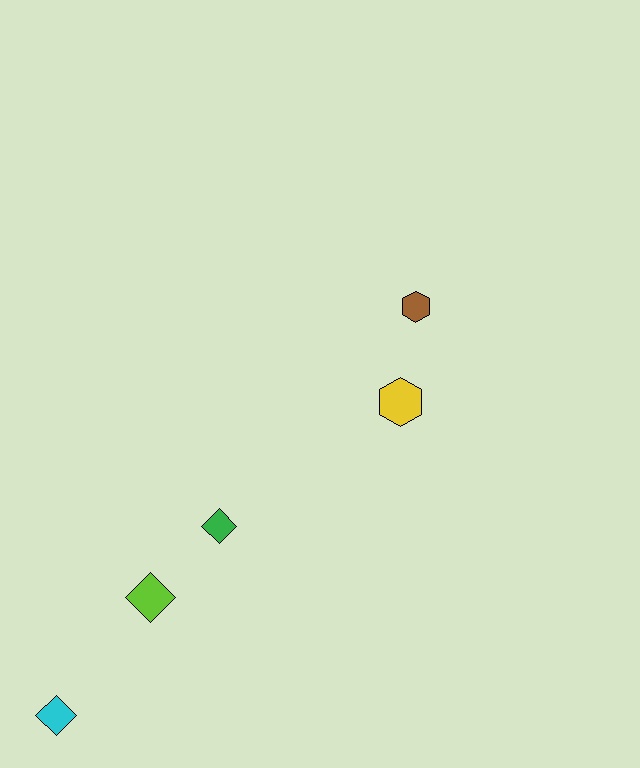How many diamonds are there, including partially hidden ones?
There are 3 diamonds.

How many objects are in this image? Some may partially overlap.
There are 5 objects.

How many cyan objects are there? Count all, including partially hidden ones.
There is 1 cyan object.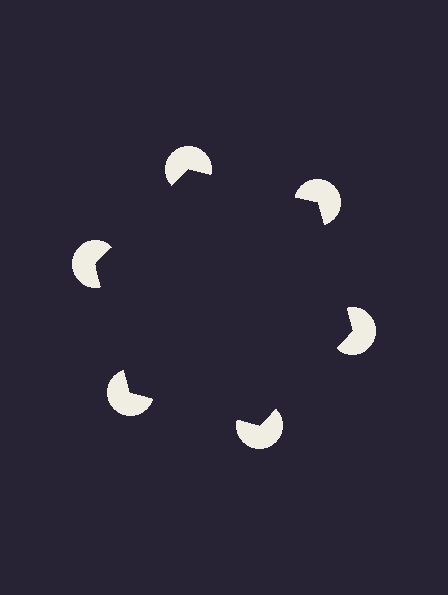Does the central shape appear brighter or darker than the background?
It typically appears slightly darker than the background, even though no actual brightness change is drawn.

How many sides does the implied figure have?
6 sides.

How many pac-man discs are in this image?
There are 6 — one at each vertex of the illusory hexagon.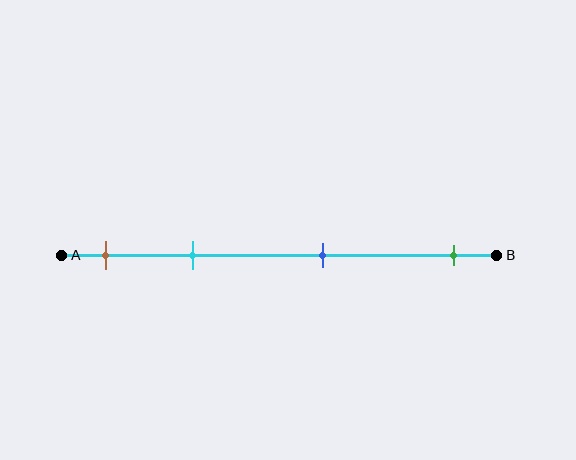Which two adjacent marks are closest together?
The brown and cyan marks are the closest adjacent pair.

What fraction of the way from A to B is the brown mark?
The brown mark is approximately 10% (0.1) of the way from A to B.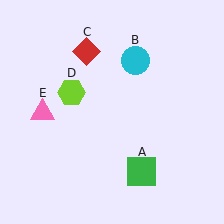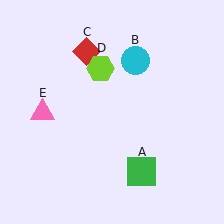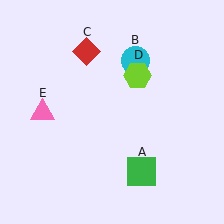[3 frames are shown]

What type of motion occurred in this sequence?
The lime hexagon (object D) rotated clockwise around the center of the scene.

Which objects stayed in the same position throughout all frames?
Green square (object A) and cyan circle (object B) and red diamond (object C) and pink triangle (object E) remained stationary.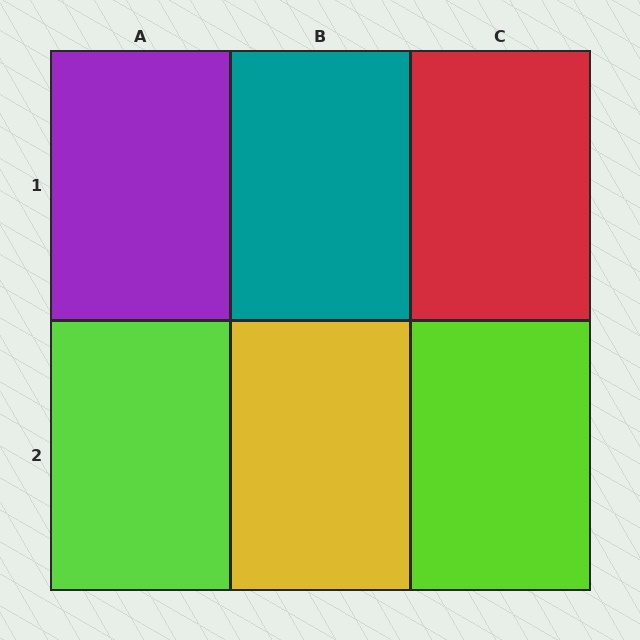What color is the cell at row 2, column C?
Lime.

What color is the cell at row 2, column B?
Yellow.